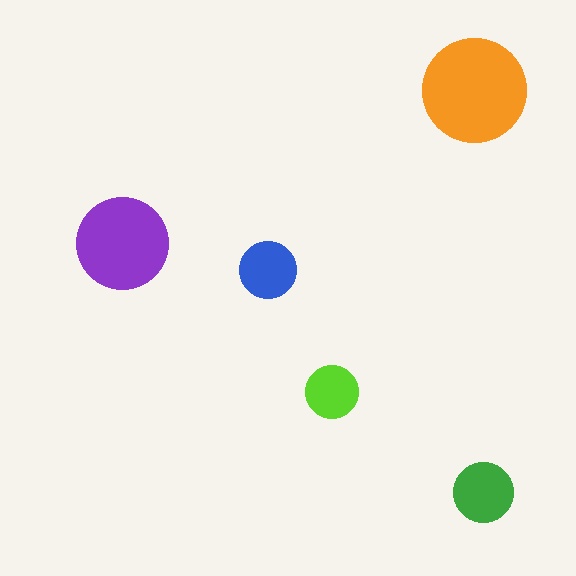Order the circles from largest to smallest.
the orange one, the purple one, the green one, the blue one, the lime one.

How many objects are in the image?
There are 5 objects in the image.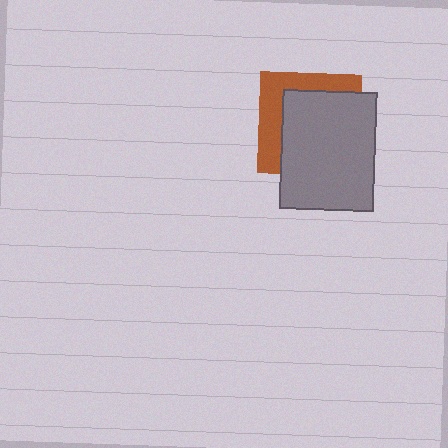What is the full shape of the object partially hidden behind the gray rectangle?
The partially hidden object is a brown square.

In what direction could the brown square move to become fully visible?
The brown square could move toward the upper-left. That would shift it out from behind the gray rectangle entirely.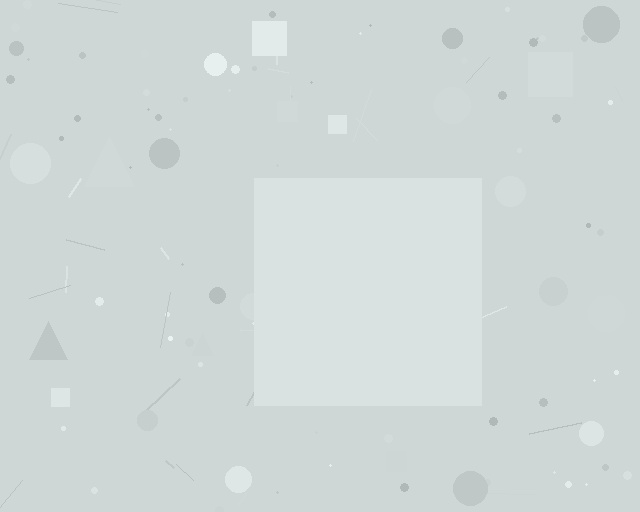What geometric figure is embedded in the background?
A square is embedded in the background.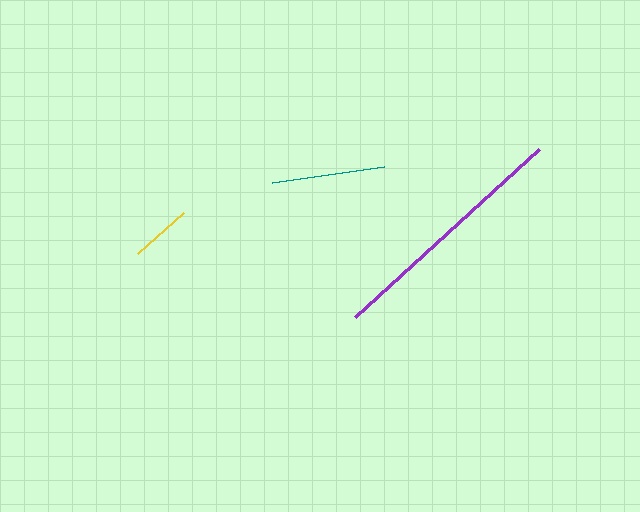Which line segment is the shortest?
The yellow line is the shortest at approximately 61 pixels.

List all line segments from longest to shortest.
From longest to shortest: purple, teal, yellow.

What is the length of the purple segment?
The purple segment is approximately 249 pixels long.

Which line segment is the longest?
The purple line is the longest at approximately 249 pixels.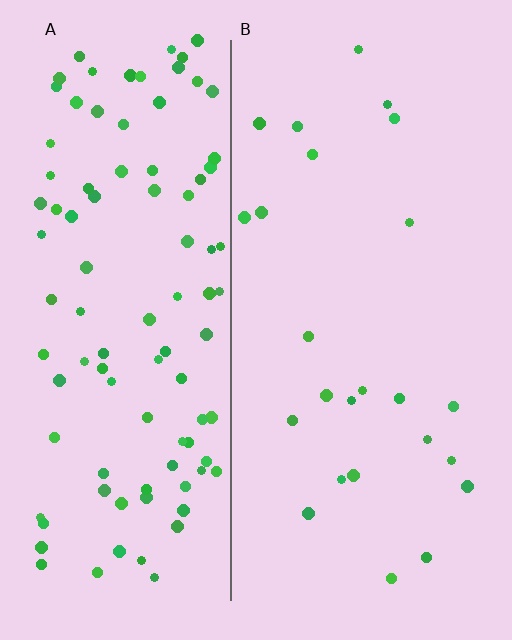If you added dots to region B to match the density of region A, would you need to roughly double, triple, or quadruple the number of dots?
Approximately quadruple.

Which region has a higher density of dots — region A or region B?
A (the left).